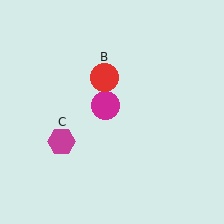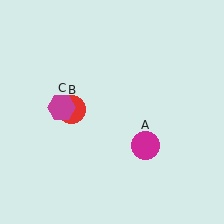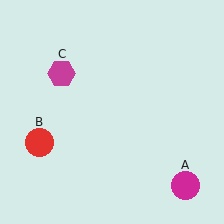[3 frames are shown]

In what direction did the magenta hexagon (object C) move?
The magenta hexagon (object C) moved up.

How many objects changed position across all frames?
3 objects changed position: magenta circle (object A), red circle (object B), magenta hexagon (object C).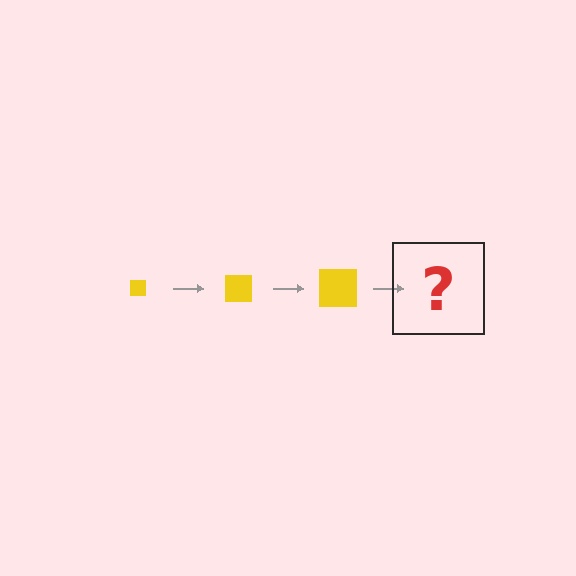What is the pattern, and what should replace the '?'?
The pattern is that the square gets progressively larger each step. The '?' should be a yellow square, larger than the previous one.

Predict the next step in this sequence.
The next step is a yellow square, larger than the previous one.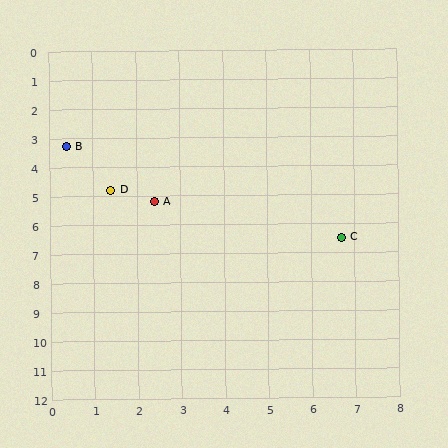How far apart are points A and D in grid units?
Points A and D are about 1.1 grid units apart.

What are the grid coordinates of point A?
Point A is at approximately (2.4, 5.2).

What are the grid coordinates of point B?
Point B is at approximately (0.4, 3.3).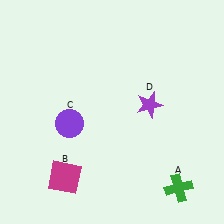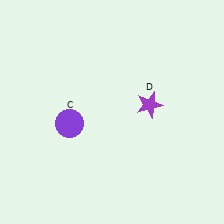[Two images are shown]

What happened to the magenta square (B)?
The magenta square (B) was removed in Image 2. It was in the bottom-left area of Image 1.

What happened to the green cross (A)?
The green cross (A) was removed in Image 2. It was in the bottom-right area of Image 1.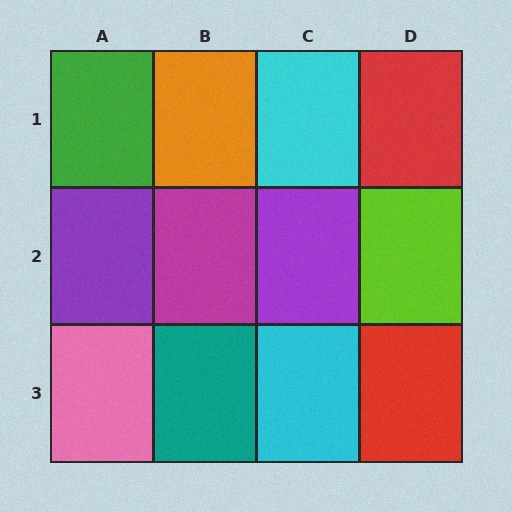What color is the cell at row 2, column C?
Purple.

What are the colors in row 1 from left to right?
Green, orange, cyan, red.